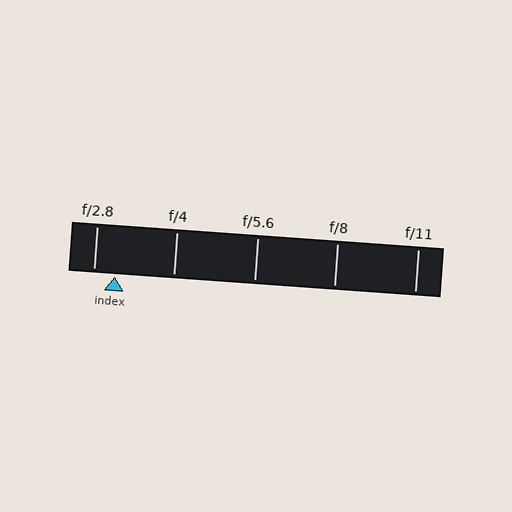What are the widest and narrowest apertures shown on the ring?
The widest aperture shown is f/2.8 and the narrowest is f/11.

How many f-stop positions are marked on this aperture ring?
There are 5 f-stop positions marked.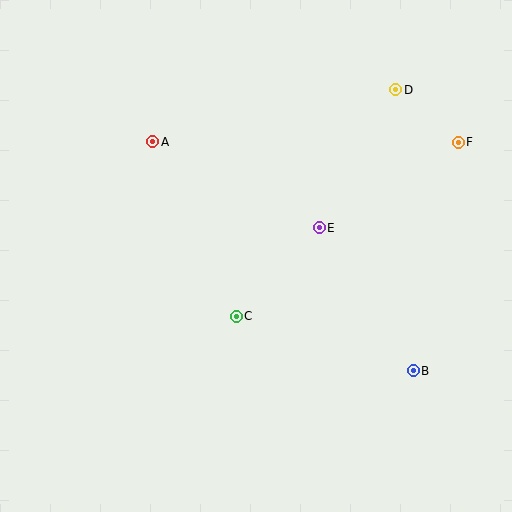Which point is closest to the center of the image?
Point C at (236, 316) is closest to the center.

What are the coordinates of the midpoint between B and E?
The midpoint between B and E is at (366, 299).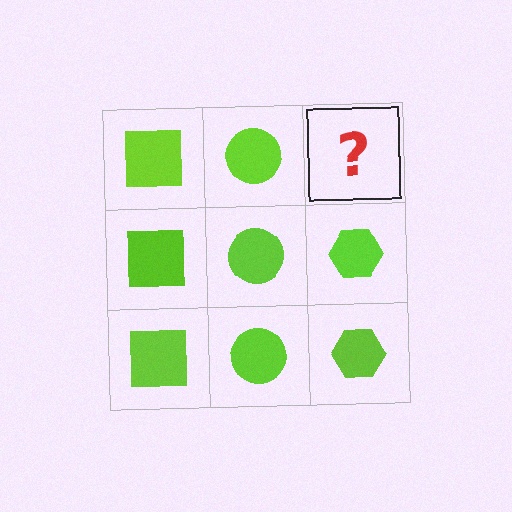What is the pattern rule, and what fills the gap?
The rule is that each column has a consistent shape. The gap should be filled with a lime hexagon.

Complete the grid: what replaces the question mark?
The question mark should be replaced with a lime hexagon.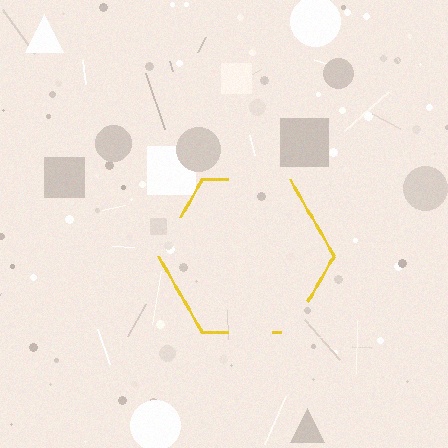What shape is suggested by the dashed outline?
The dashed outline suggests a hexagon.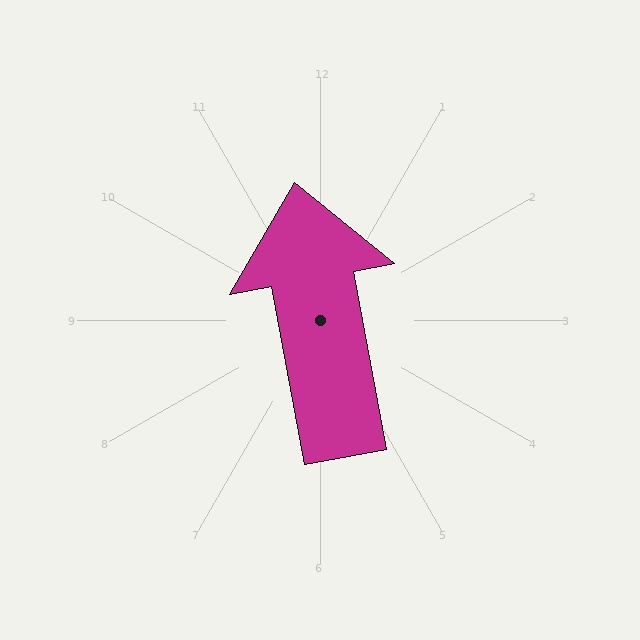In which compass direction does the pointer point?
North.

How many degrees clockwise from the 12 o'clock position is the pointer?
Approximately 350 degrees.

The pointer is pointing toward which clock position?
Roughly 12 o'clock.